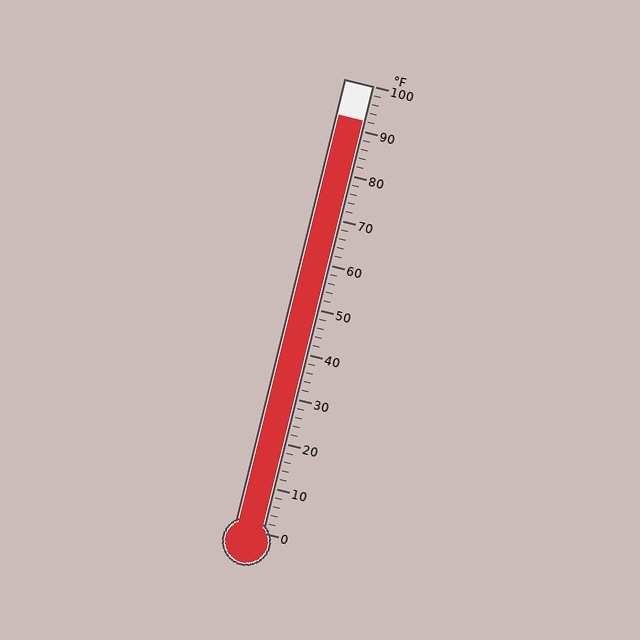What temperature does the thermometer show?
The thermometer shows approximately 92°F.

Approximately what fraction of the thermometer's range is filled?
The thermometer is filled to approximately 90% of its range.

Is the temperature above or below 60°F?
The temperature is above 60°F.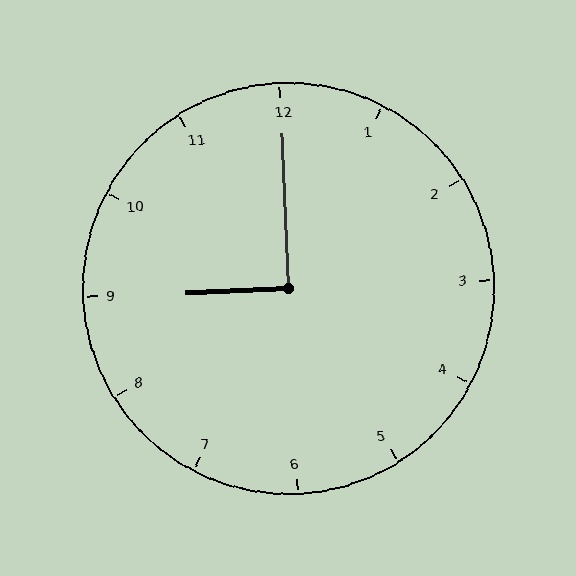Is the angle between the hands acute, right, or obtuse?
It is right.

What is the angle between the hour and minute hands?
Approximately 90 degrees.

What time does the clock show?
9:00.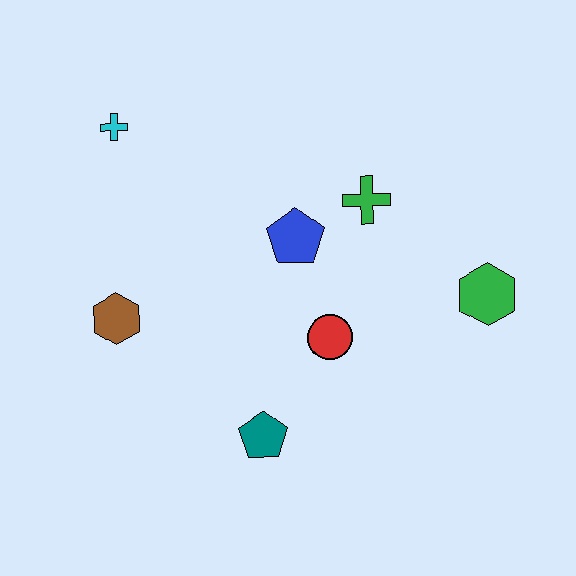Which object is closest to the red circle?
The blue pentagon is closest to the red circle.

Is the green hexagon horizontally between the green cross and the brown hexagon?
No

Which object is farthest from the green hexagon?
The cyan cross is farthest from the green hexagon.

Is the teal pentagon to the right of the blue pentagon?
No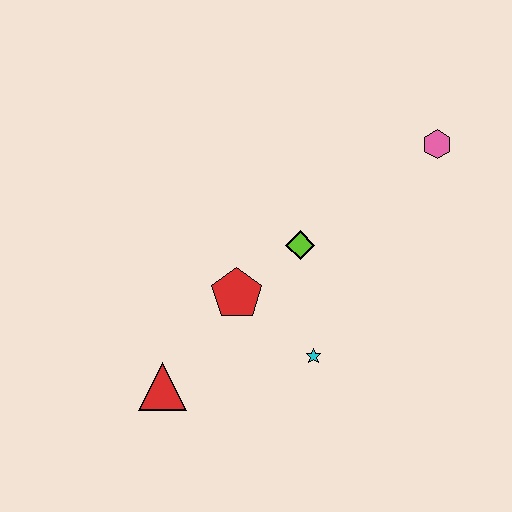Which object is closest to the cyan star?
The red pentagon is closest to the cyan star.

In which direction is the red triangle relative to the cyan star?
The red triangle is to the left of the cyan star.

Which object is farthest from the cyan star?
The pink hexagon is farthest from the cyan star.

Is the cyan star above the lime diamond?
No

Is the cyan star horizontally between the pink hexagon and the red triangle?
Yes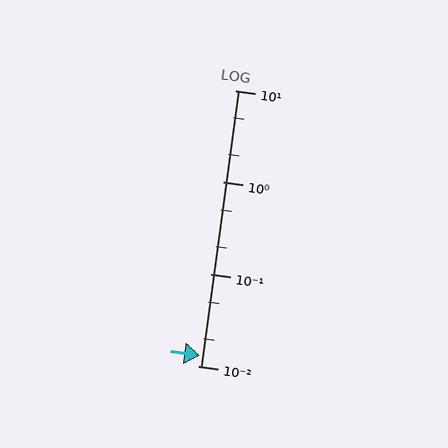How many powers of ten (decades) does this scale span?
The scale spans 3 decades, from 0.01 to 10.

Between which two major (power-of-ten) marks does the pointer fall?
The pointer is between 0.01 and 0.1.